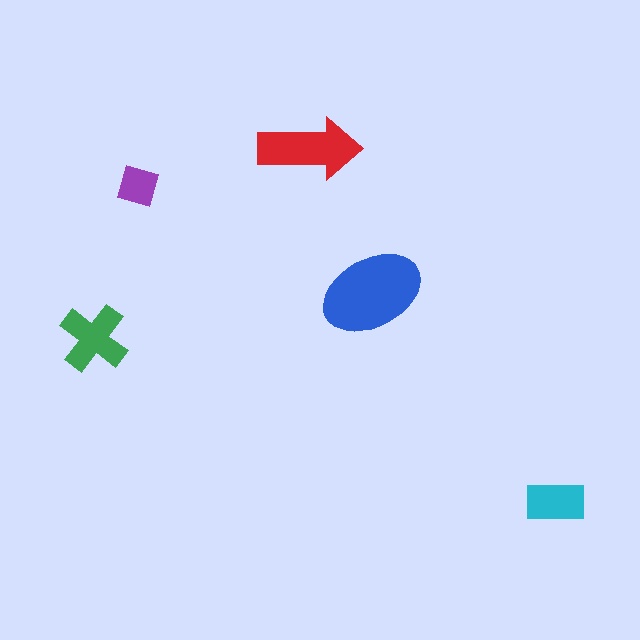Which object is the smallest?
The purple diamond.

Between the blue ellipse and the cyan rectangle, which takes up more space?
The blue ellipse.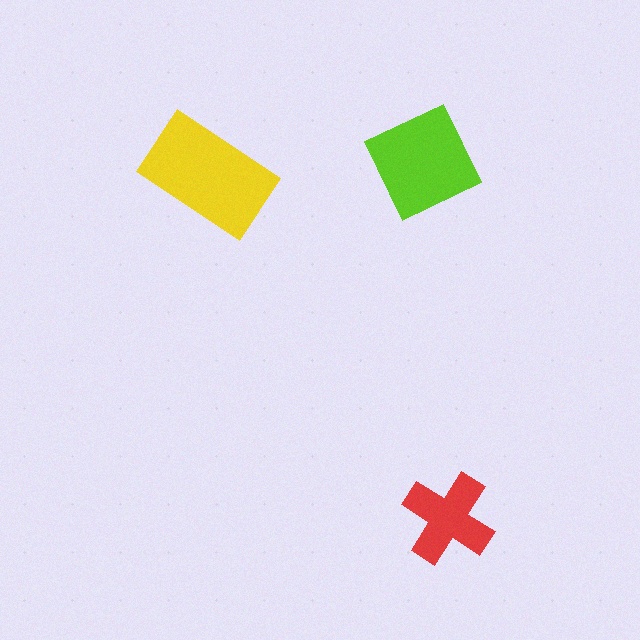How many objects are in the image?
There are 3 objects in the image.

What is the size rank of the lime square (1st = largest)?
2nd.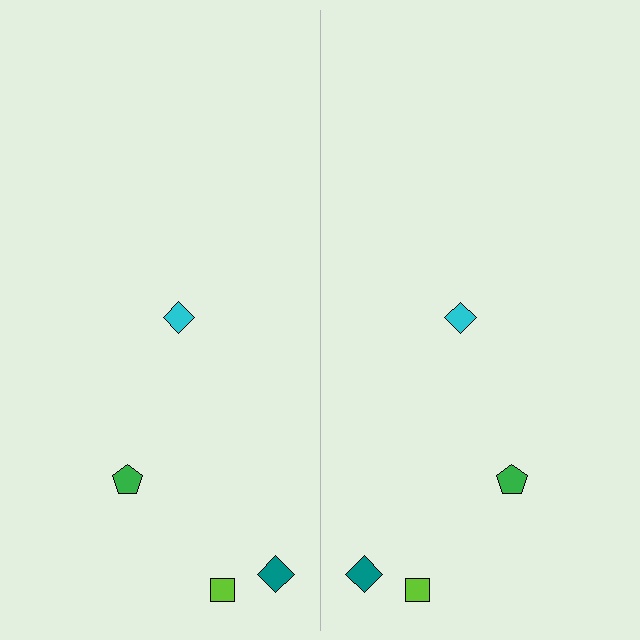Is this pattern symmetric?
Yes, this pattern has bilateral (reflection) symmetry.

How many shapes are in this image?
There are 8 shapes in this image.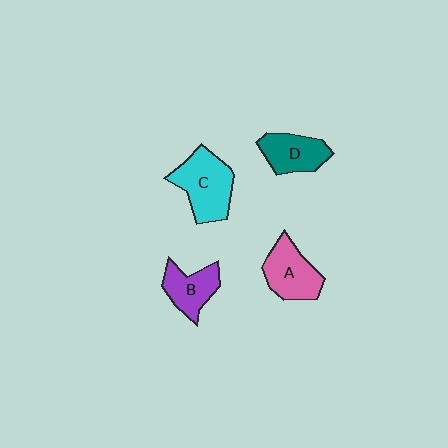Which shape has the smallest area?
Shape B (purple).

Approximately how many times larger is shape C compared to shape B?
Approximately 1.5 times.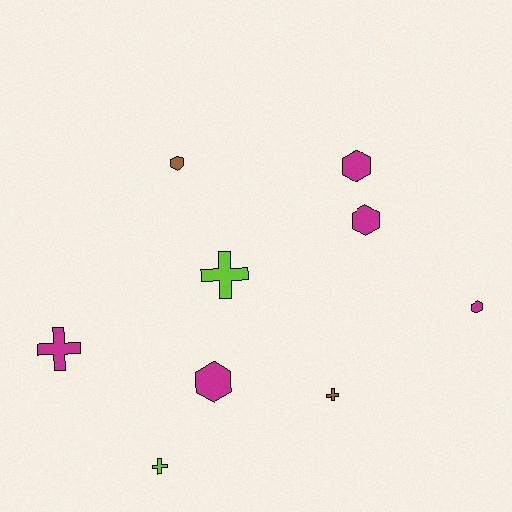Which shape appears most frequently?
Hexagon, with 5 objects.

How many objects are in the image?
There are 9 objects.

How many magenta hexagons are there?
There are 4 magenta hexagons.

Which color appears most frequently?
Magenta, with 5 objects.